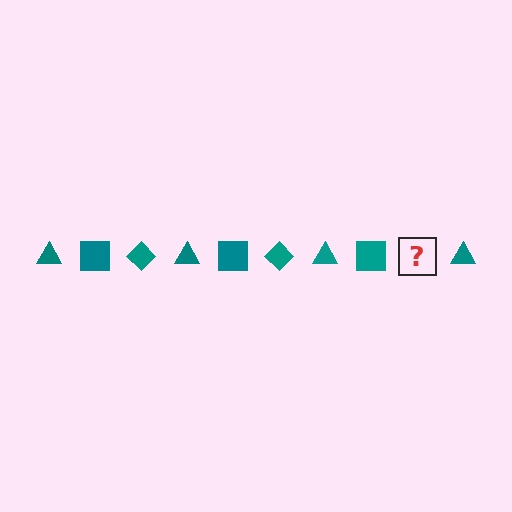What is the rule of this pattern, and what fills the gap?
The rule is that the pattern cycles through triangle, square, diamond shapes in teal. The gap should be filled with a teal diamond.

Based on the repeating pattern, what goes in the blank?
The blank should be a teal diamond.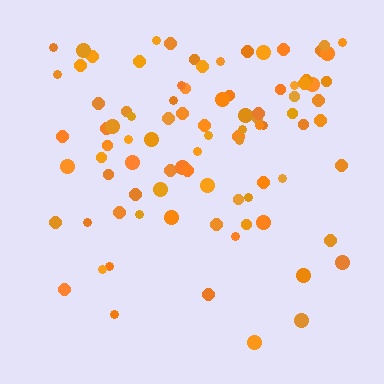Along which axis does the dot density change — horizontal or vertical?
Vertical.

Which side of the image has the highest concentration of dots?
The top.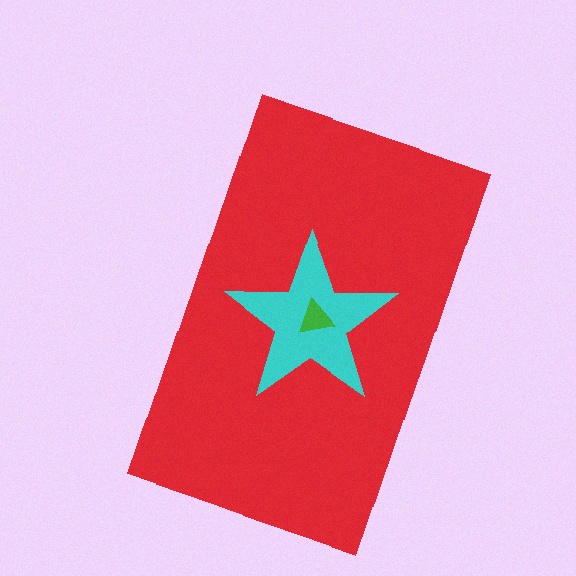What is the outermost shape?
The red rectangle.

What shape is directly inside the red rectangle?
The cyan star.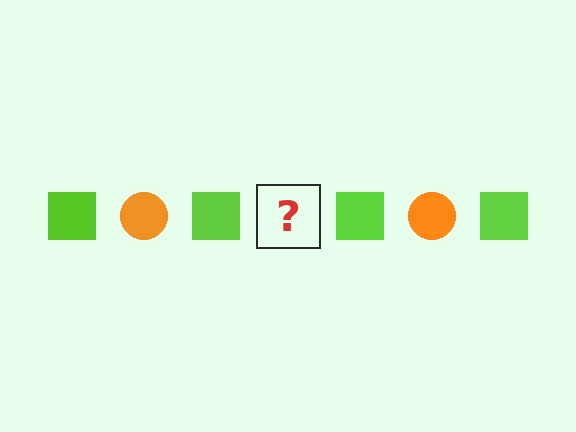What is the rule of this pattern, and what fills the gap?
The rule is that the pattern alternates between lime square and orange circle. The gap should be filled with an orange circle.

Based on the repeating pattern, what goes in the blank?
The blank should be an orange circle.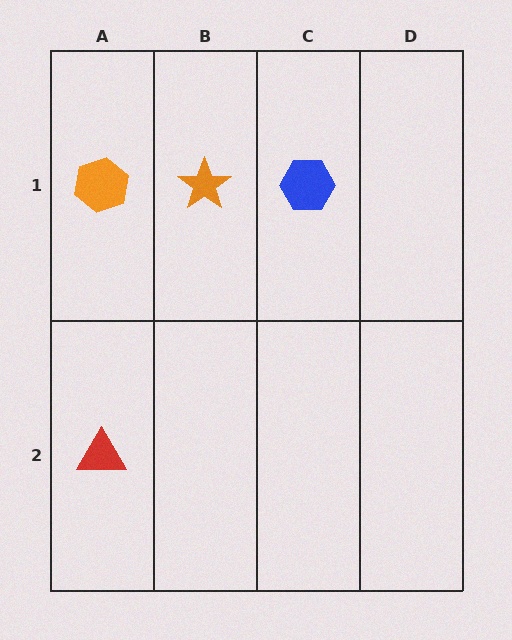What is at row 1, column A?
An orange hexagon.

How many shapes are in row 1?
3 shapes.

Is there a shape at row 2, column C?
No, that cell is empty.